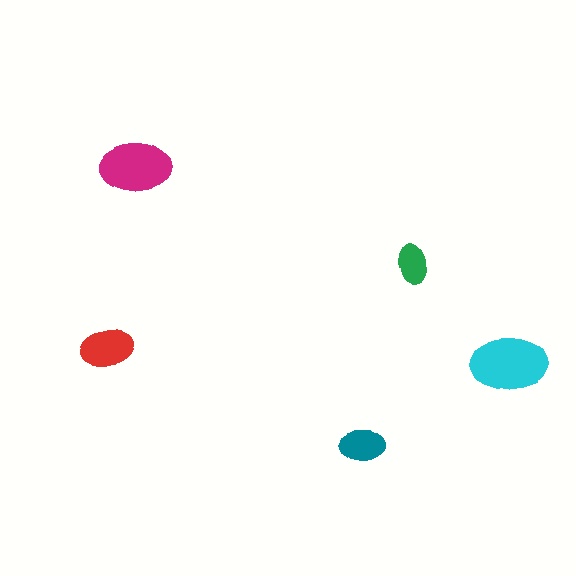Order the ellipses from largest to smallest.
the cyan one, the magenta one, the red one, the teal one, the green one.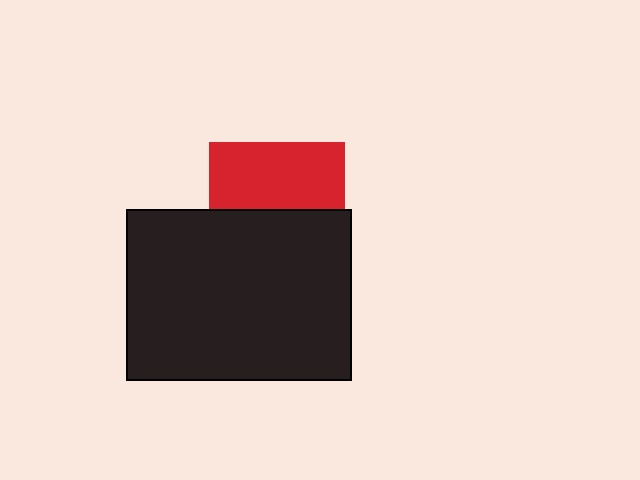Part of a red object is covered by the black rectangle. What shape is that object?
It is a square.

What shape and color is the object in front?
The object in front is a black rectangle.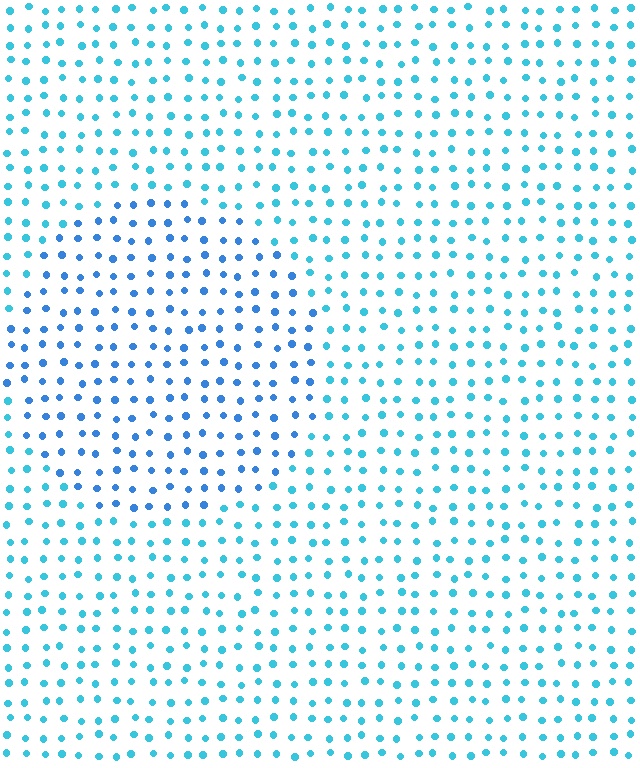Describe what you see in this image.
The image is filled with small cyan elements in a uniform arrangement. A circle-shaped region is visible where the elements are tinted to a slightly different hue, forming a subtle color boundary.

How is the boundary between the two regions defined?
The boundary is defined purely by a slight shift in hue (about 24 degrees). Spacing, size, and orientation are identical on both sides.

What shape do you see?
I see a circle.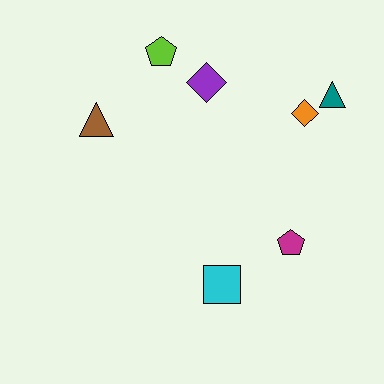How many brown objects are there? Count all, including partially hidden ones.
There is 1 brown object.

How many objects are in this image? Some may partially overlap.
There are 7 objects.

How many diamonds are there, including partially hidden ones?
There are 2 diamonds.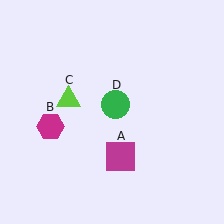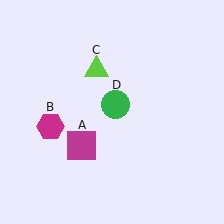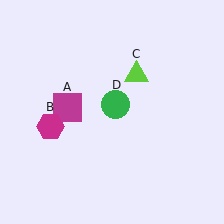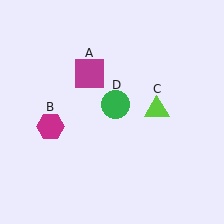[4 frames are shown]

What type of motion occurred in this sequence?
The magenta square (object A), lime triangle (object C) rotated clockwise around the center of the scene.